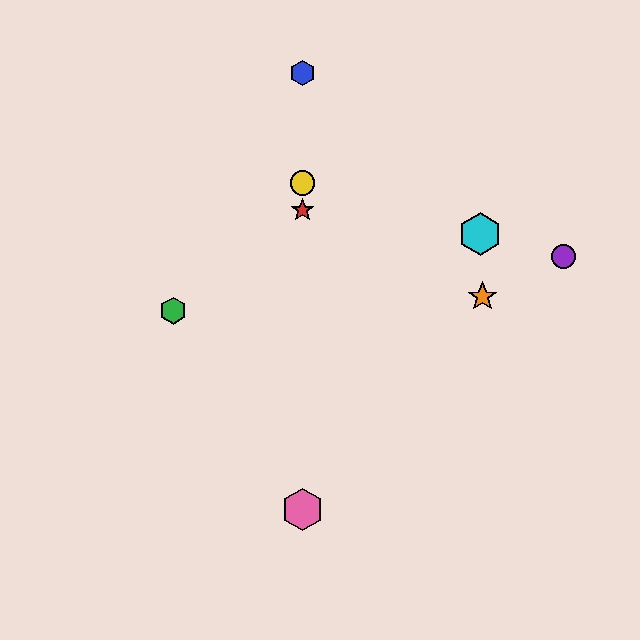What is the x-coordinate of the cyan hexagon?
The cyan hexagon is at x≈480.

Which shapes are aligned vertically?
The red star, the blue hexagon, the yellow circle, the pink hexagon are aligned vertically.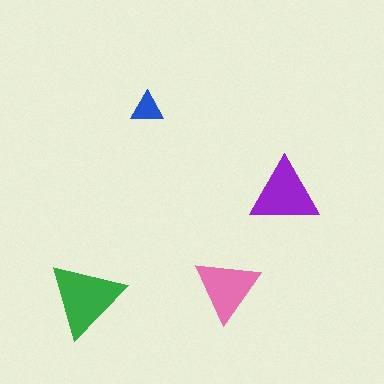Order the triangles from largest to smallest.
the green one, the purple one, the pink one, the blue one.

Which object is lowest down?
The green triangle is bottommost.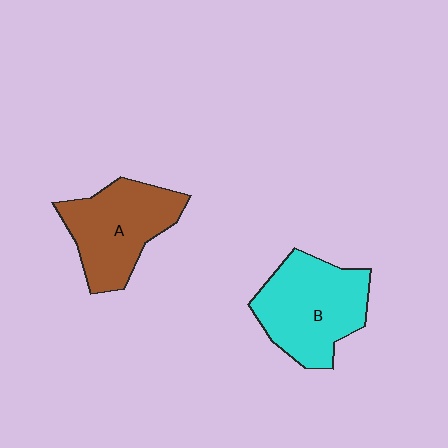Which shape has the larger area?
Shape B (cyan).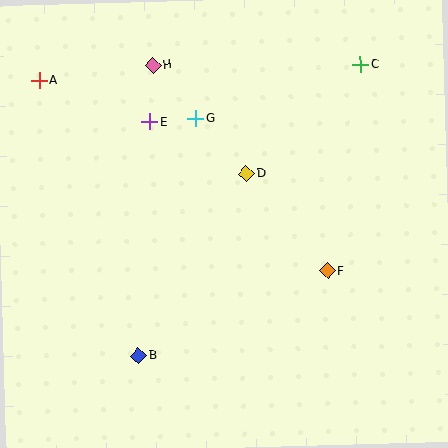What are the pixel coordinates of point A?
Point A is at (39, 80).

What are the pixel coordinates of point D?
Point D is at (246, 173).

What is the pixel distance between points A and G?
The distance between A and G is 162 pixels.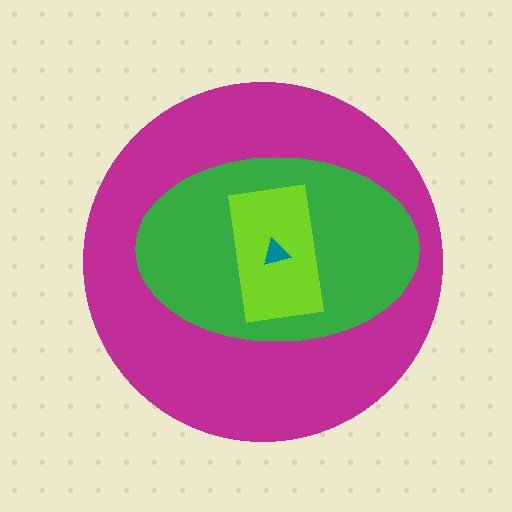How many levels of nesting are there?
4.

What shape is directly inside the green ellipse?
The lime rectangle.